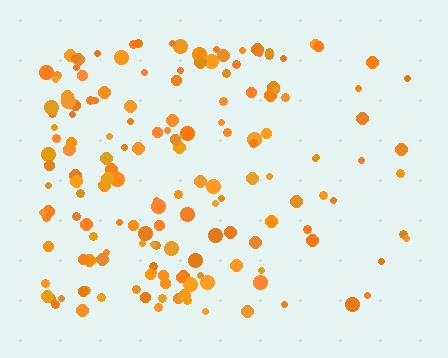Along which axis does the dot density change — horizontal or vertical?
Horizontal.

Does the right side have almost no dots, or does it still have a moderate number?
Still a moderate number, just noticeably fewer than the left.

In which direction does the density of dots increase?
From right to left, with the left side densest.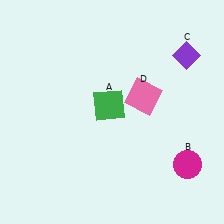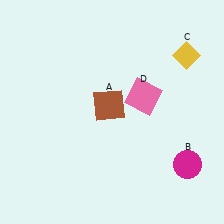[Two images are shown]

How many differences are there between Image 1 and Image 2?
There are 2 differences between the two images.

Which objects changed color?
A changed from green to brown. C changed from purple to yellow.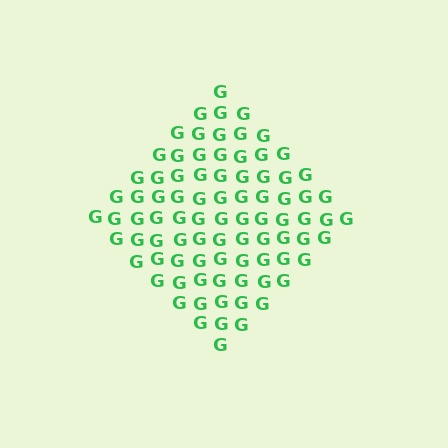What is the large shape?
The large shape is a diamond.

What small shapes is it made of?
It is made of small letter G's.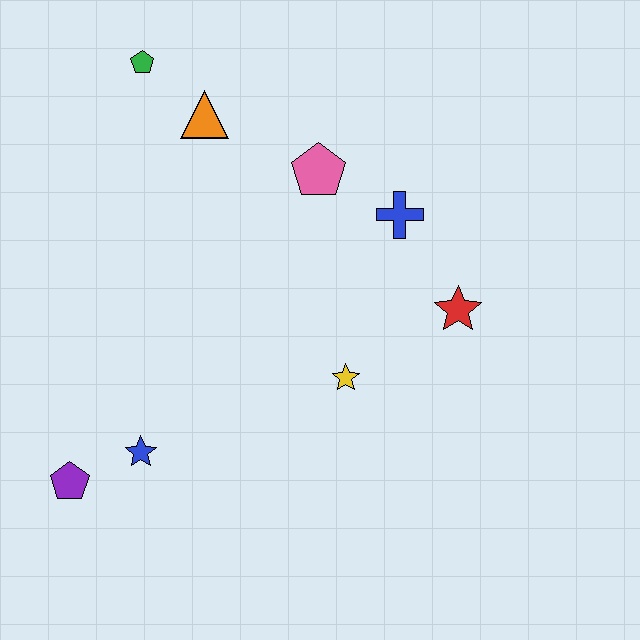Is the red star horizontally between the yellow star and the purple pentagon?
No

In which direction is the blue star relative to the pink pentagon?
The blue star is below the pink pentagon.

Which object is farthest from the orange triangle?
The purple pentagon is farthest from the orange triangle.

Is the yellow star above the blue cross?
No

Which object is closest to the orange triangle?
The green pentagon is closest to the orange triangle.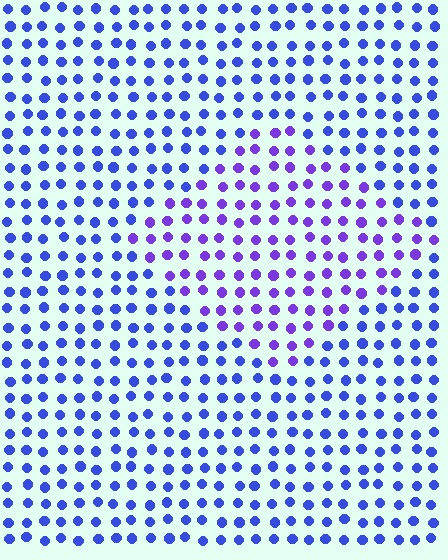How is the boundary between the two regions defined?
The boundary is defined purely by a slight shift in hue (about 32 degrees). Spacing, size, and orientation are identical on both sides.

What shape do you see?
I see a diamond.